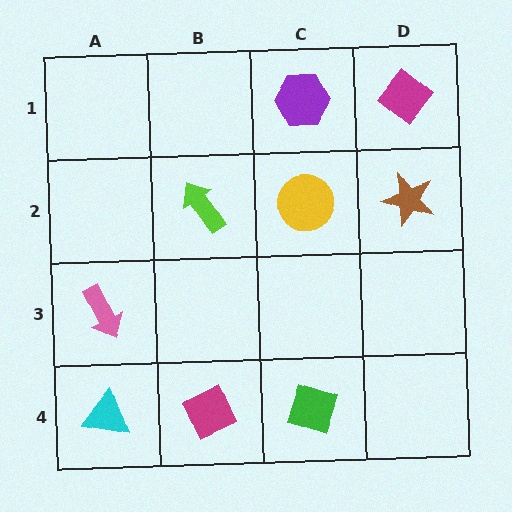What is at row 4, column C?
A green diamond.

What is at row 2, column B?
A lime arrow.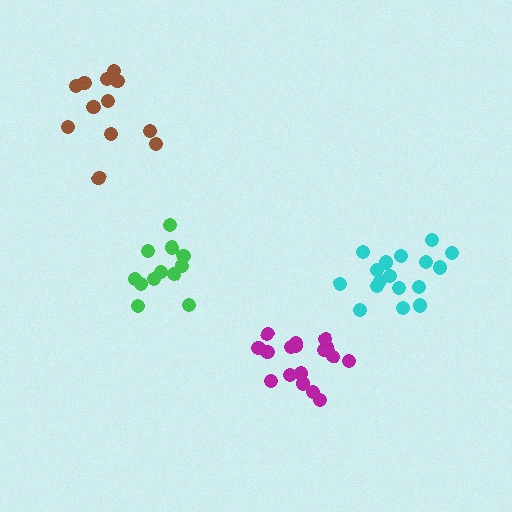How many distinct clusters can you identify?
There are 4 distinct clusters.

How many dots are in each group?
Group 1: 17 dots, Group 2: 12 dots, Group 3: 17 dots, Group 4: 12 dots (58 total).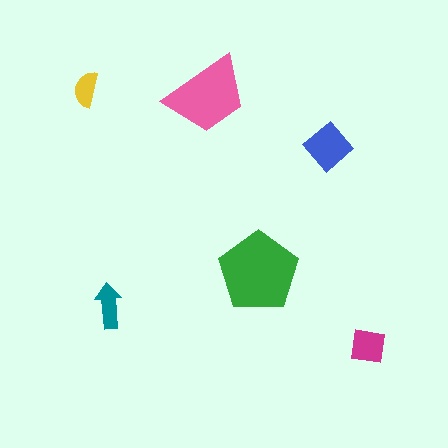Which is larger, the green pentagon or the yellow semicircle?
The green pentagon.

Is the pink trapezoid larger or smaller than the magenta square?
Larger.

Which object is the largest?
The green pentagon.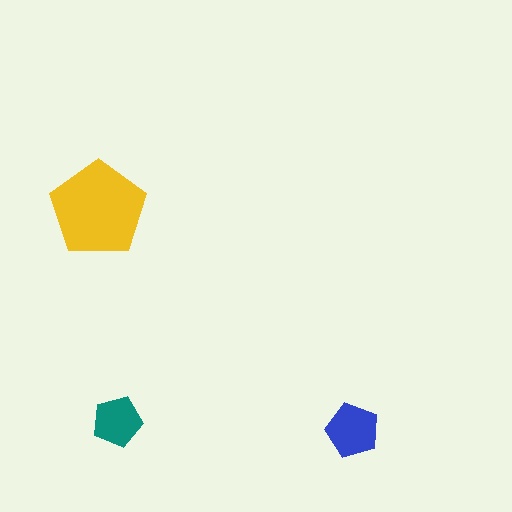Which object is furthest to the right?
The blue pentagon is rightmost.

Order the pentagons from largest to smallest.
the yellow one, the blue one, the teal one.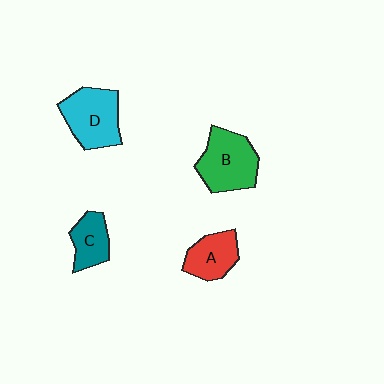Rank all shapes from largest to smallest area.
From largest to smallest: B (green), D (cyan), A (red), C (teal).